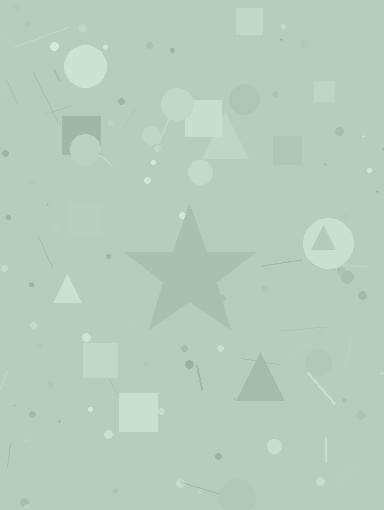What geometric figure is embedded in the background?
A star is embedded in the background.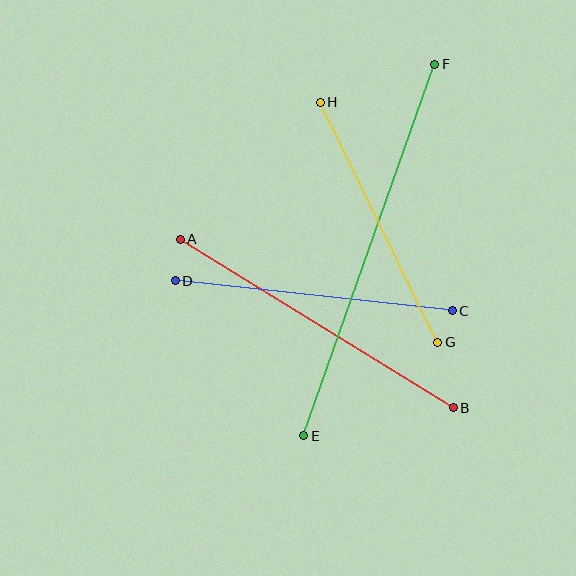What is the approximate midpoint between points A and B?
The midpoint is at approximately (317, 324) pixels.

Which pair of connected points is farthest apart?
Points E and F are farthest apart.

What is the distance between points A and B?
The distance is approximately 321 pixels.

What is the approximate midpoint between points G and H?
The midpoint is at approximately (379, 222) pixels.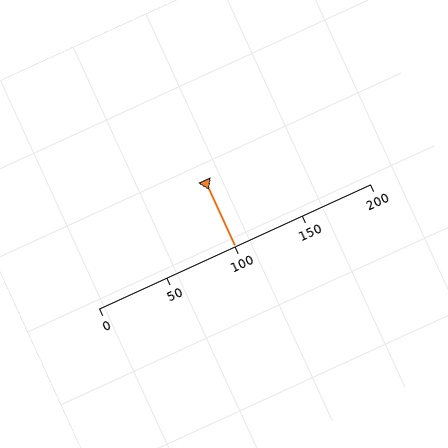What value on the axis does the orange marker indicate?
The marker indicates approximately 100.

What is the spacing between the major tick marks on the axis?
The major ticks are spaced 50 apart.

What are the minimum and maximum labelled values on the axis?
The axis runs from 0 to 200.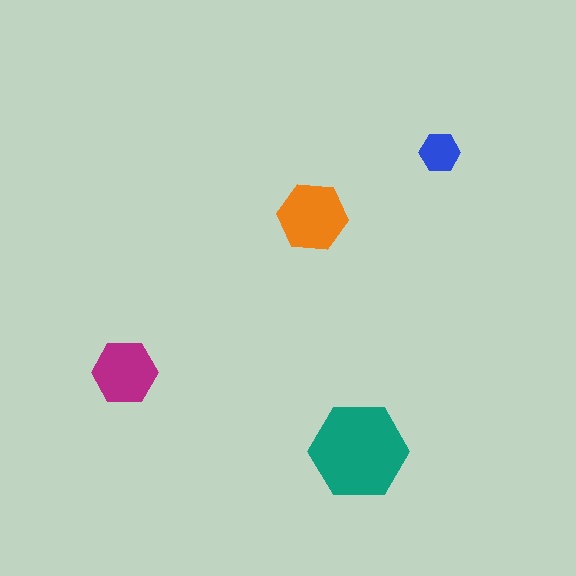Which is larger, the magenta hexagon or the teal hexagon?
The teal one.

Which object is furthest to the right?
The blue hexagon is rightmost.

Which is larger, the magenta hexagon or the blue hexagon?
The magenta one.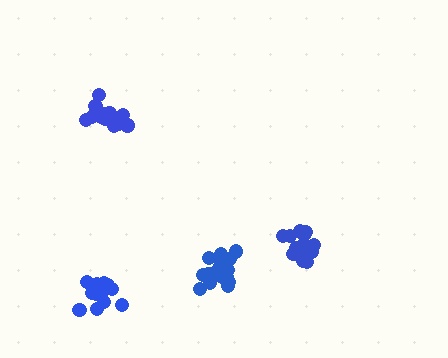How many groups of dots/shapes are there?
There are 4 groups.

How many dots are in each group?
Group 1: 15 dots, Group 2: 18 dots, Group 3: 15 dots, Group 4: 19 dots (67 total).